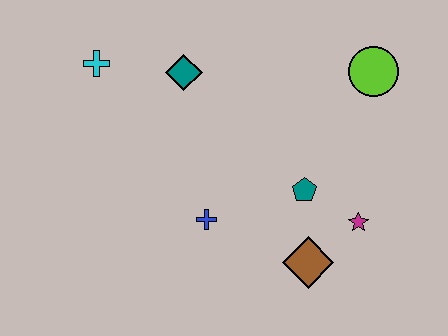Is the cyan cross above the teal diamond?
Yes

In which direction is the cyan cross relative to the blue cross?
The cyan cross is above the blue cross.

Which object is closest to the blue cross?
The teal pentagon is closest to the blue cross.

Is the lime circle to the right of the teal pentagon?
Yes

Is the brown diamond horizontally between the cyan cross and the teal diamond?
No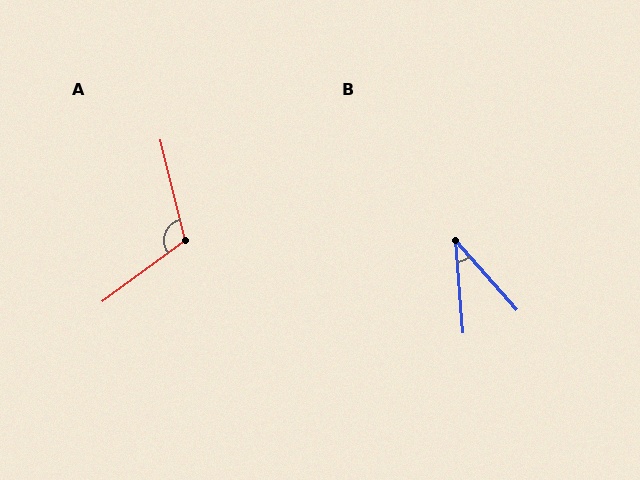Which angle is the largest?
A, at approximately 112 degrees.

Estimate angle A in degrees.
Approximately 112 degrees.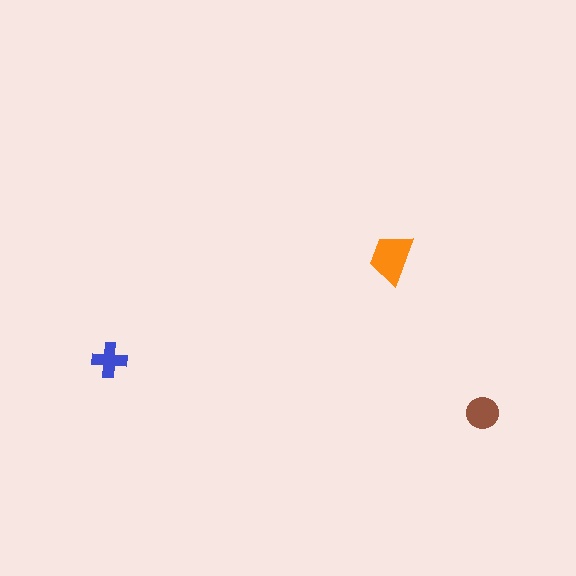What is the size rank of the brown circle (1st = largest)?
2nd.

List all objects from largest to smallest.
The orange trapezoid, the brown circle, the blue cross.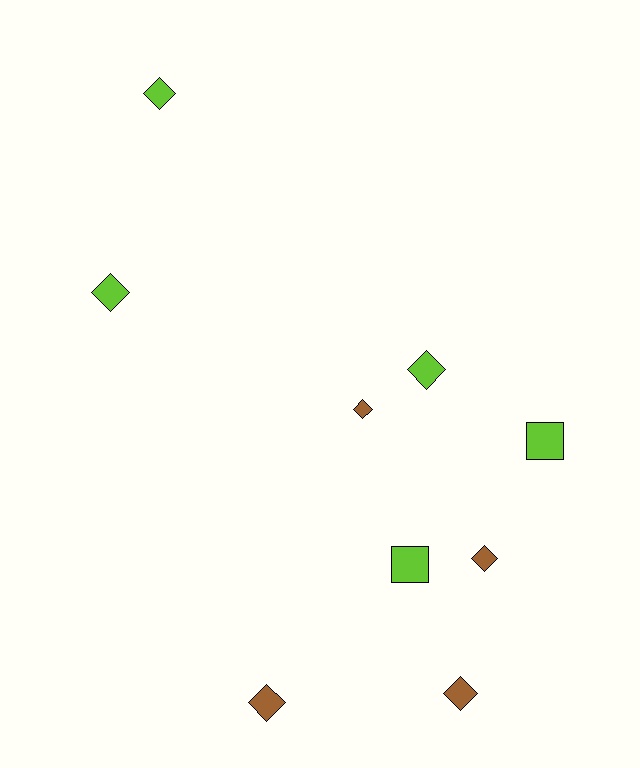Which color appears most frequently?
Lime, with 5 objects.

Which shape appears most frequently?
Diamond, with 7 objects.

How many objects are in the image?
There are 9 objects.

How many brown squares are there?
There are no brown squares.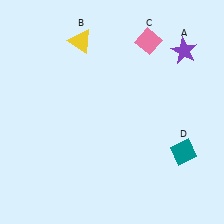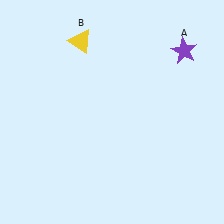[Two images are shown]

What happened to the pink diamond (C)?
The pink diamond (C) was removed in Image 2. It was in the top-right area of Image 1.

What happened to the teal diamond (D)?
The teal diamond (D) was removed in Image 2. It was in the bottom-right area of Image 1.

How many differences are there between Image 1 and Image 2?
There are 2 differences between the two images.